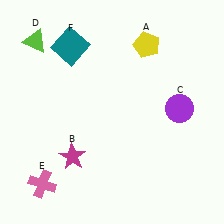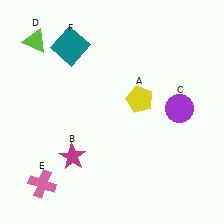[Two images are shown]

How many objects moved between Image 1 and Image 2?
1 object moved between the two images.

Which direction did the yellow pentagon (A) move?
The yellow pentagon (A) moved down.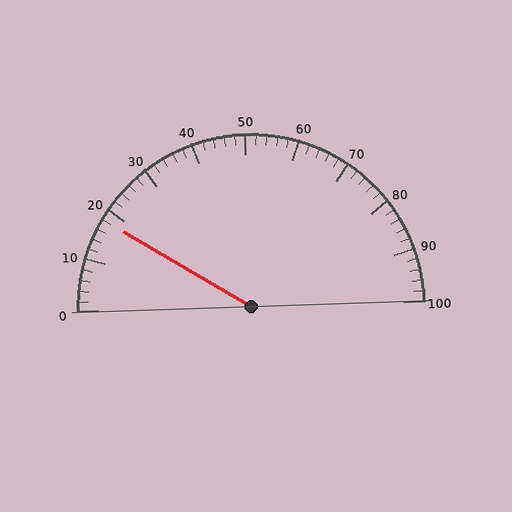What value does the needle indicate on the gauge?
The needle indicates approximately 18.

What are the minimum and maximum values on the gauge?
The gauge ranges from 0 to 100.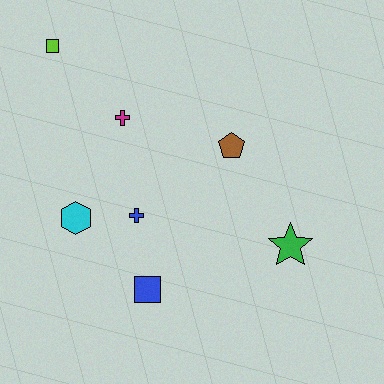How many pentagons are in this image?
There is 1 pentagon.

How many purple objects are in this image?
There are no purple objects.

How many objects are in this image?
There are 7 objects.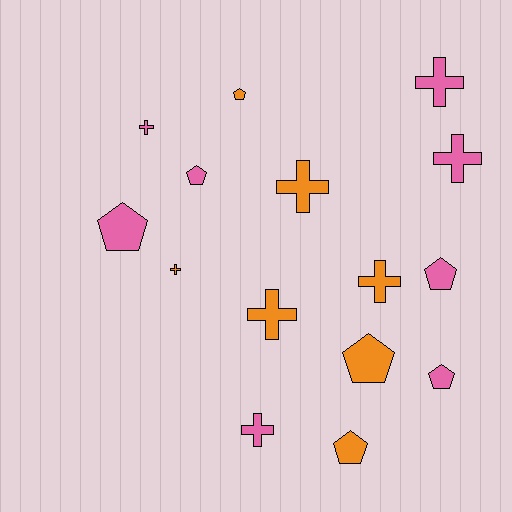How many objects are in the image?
There are 15 objects.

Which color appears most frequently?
Pink, with 8 objects.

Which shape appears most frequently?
Cross, with 8 objects.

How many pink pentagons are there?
There are 4 pink pentagons.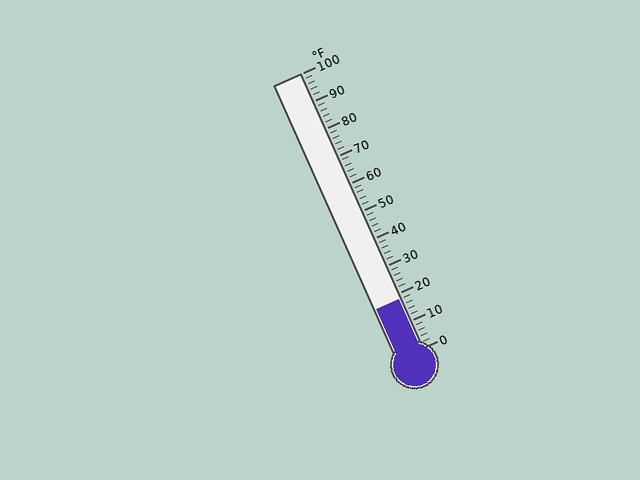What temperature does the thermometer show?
The thermometer shows approximately 18°F.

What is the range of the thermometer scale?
The thermometer scale ranges from 0°F to 100°F.